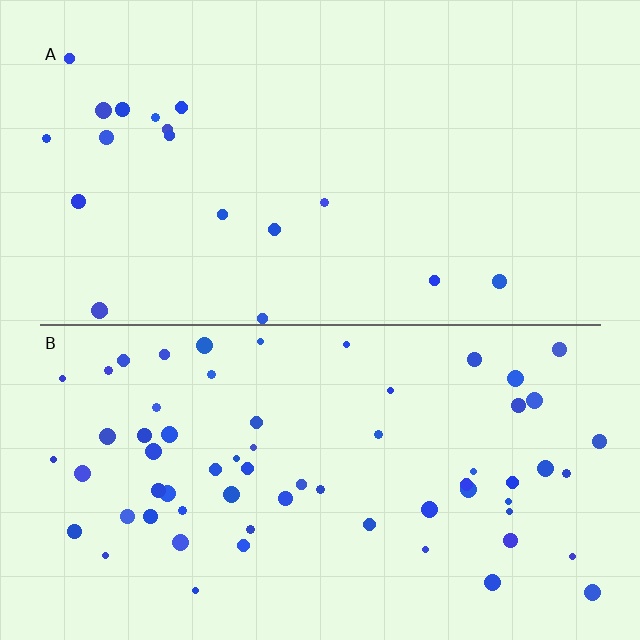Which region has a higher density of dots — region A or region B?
B (the bottom).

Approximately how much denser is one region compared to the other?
Approximately 3.4× — region B over region A.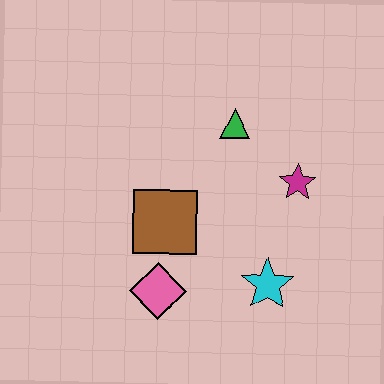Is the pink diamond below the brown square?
Yes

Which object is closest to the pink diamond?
The brown square is closest to the pink diamond.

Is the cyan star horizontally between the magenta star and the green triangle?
Yes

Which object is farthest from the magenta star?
The pink diamond is farthest from the magenta star.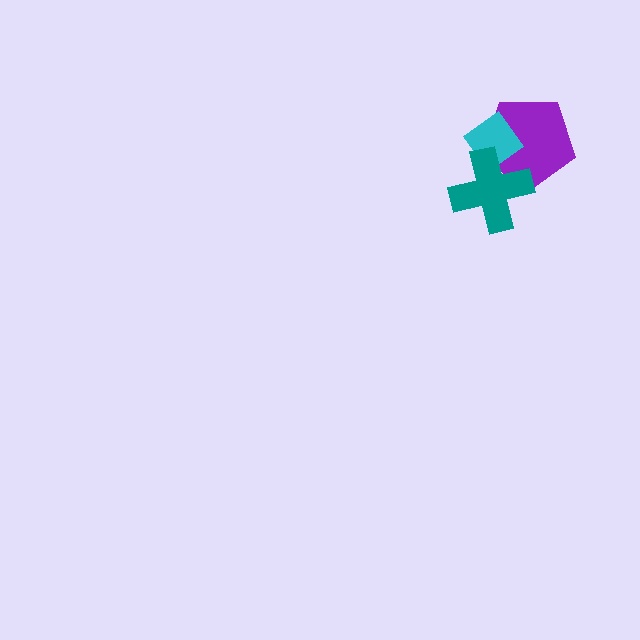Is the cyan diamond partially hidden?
Yes, it is partially covered by another shape.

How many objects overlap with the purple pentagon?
2 objects overlap with the purple pentagon.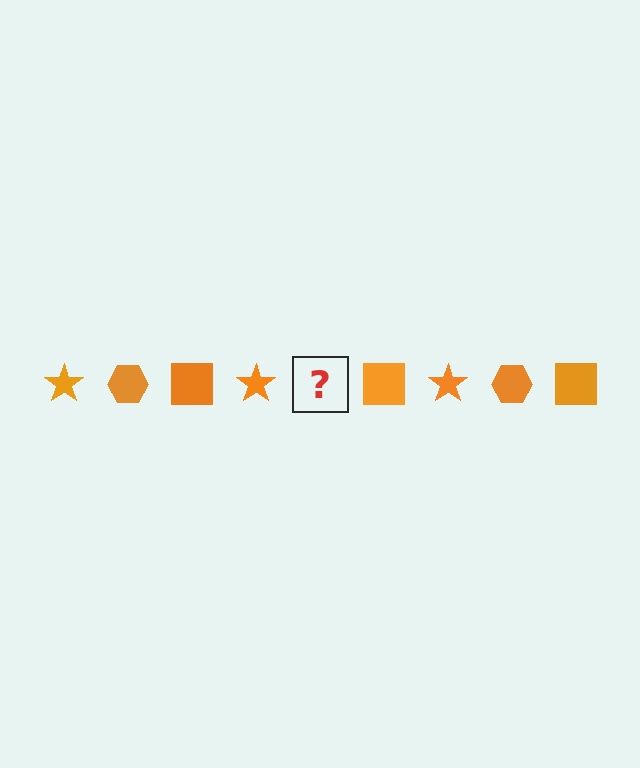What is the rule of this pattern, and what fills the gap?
The rule is that the pattern cycles through star, hexagon, square shapes in orange. The gap should be filled with an orange hexagon.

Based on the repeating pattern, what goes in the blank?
The blank should be an orange hexagon.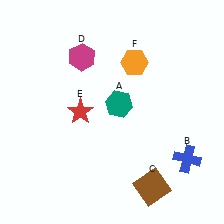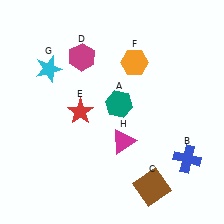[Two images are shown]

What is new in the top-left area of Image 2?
A cyan star (G) was added in the top-left area of Image 2.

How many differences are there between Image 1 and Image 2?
There are 2 differences between the two images.